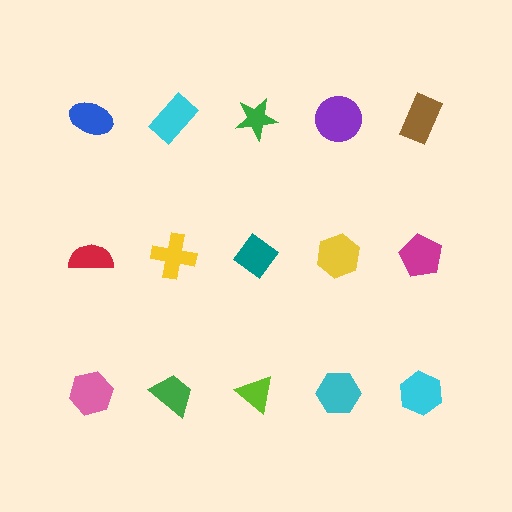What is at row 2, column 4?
A yellow hexagon.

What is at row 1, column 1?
A blue ellipse.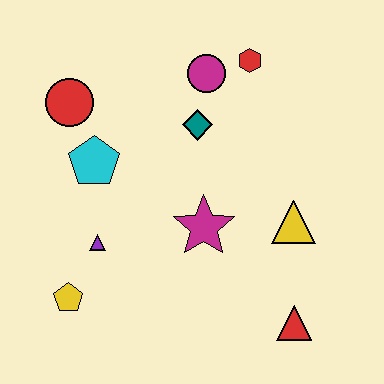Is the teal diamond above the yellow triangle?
Yes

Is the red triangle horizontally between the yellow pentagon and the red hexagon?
No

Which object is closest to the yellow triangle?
The magenta star is closest to the yellow triangle.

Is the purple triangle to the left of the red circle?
No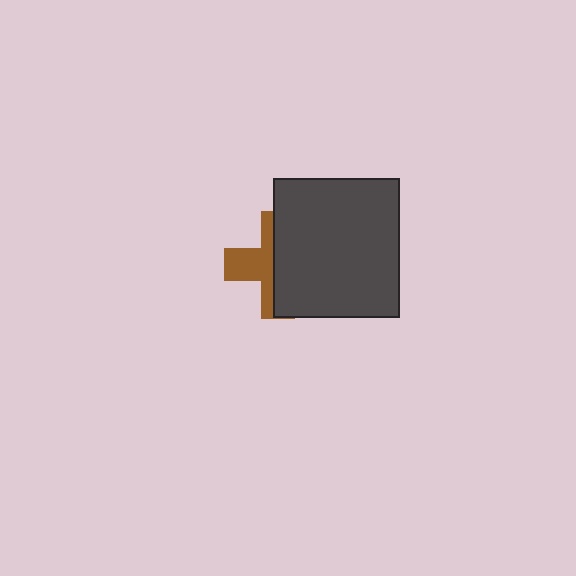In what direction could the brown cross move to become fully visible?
The brown cross could move left. That would shift it out from behind the dark gray rectangle entirely.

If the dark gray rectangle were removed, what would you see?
You would see the complete brown cross.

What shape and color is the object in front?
The object in front is a dark gray rectangle.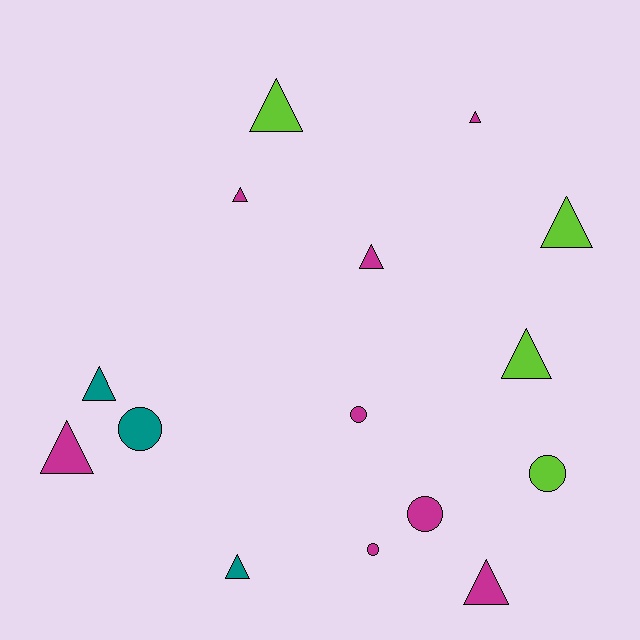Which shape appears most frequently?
Triangle, with 10 objects.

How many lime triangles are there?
There are 3 lime triangles.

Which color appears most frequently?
Magenta, with 8 objects.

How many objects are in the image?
There are 15 objects.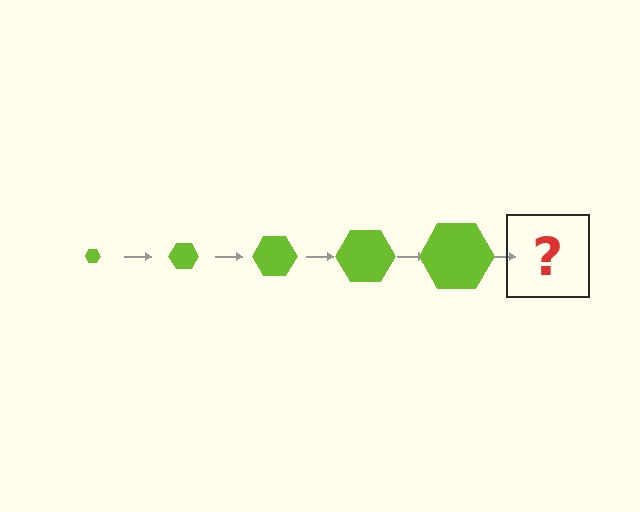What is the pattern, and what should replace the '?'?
The pattern is that the hexagon gets progressively larger each step. The '?' should be a lime hexagon, larger than the previous one.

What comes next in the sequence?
The next element should be a lime hexagon, larger than the previous one.